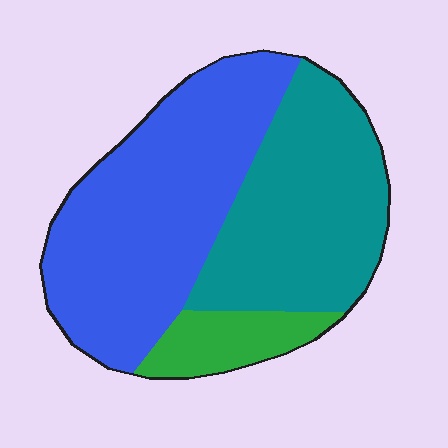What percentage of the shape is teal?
Teal covers around 40% of the shape.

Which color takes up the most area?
Blue, at roughly 50%.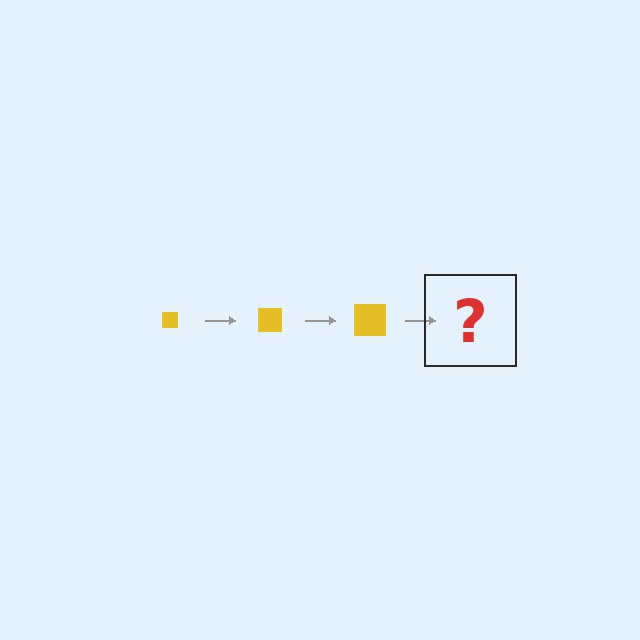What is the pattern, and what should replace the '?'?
The pattern is that the square gets progressively larger each step. The '?' should be a yellow square, larger than the previous one.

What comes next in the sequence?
The next element should be a yellow square, larger than the previous one.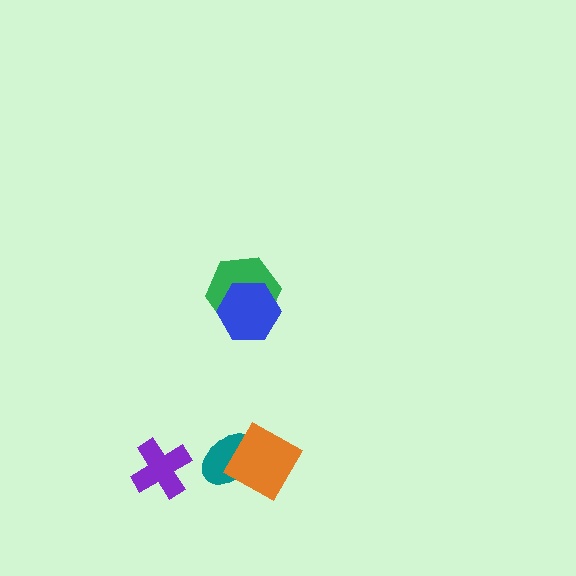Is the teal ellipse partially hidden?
Yes, it is partially covered by another shape.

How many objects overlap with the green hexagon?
1 object overlaps with the green hexagon.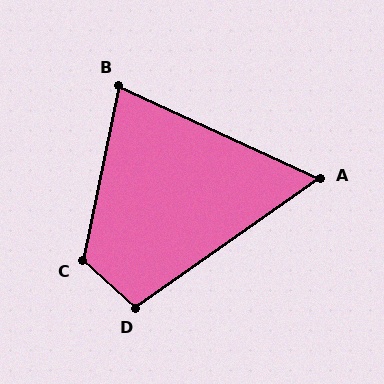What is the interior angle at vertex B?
Approximately 77 degrees (acute).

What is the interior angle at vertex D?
Approximately 103 degrees (obtuse).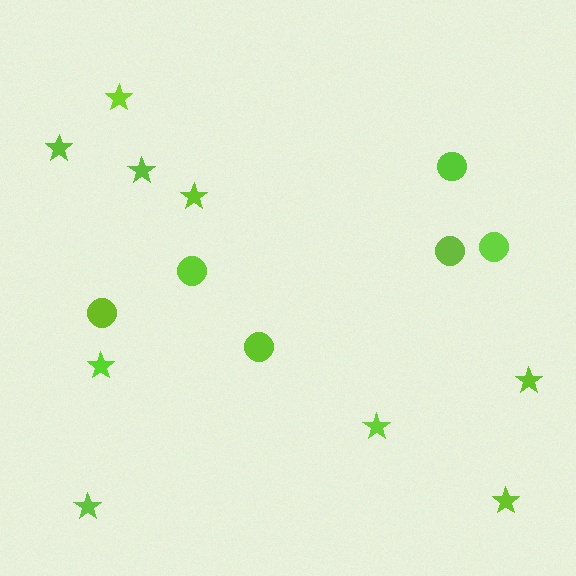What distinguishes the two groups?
There are 2 groups: one group of circles (6) and one group of stars (9).